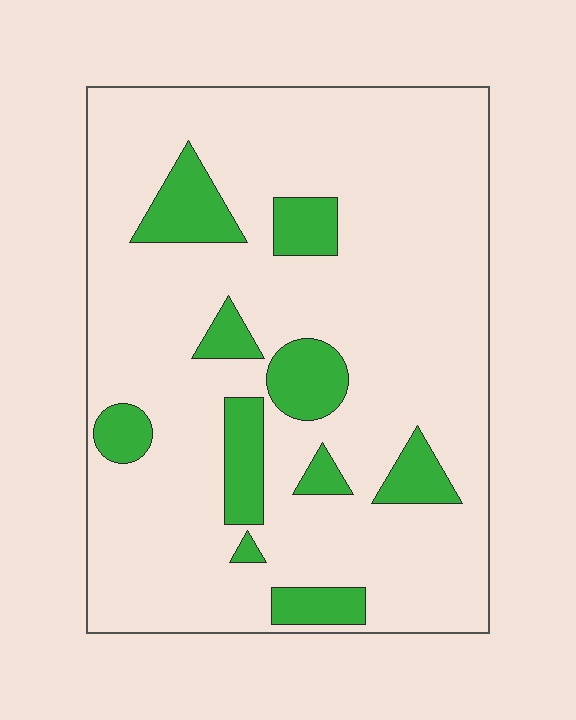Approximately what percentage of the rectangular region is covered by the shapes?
Approximately 15%.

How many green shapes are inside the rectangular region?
10.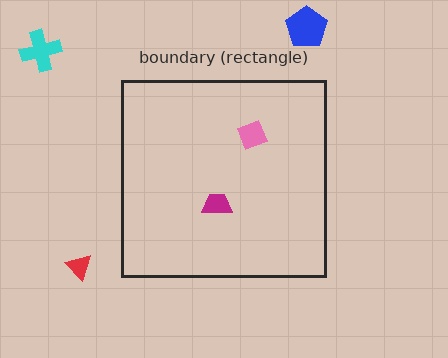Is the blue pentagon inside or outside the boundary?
Outside.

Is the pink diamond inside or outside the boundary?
Inside.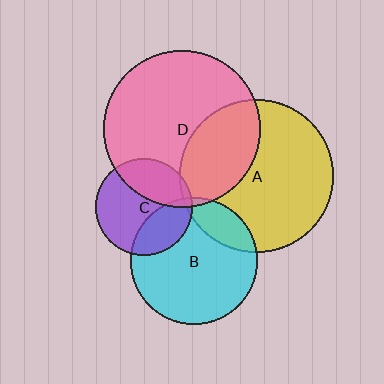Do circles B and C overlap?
Yes.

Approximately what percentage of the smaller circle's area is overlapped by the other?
Approximately 30%.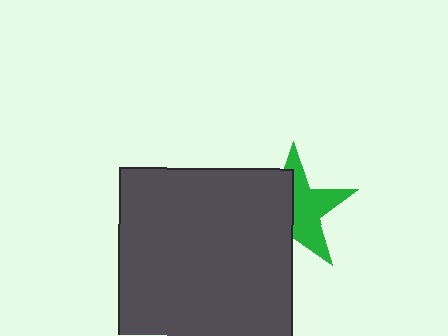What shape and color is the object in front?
The object in front is a dark gray square.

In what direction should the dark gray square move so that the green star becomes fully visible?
The dark gray square should move left. That is the shortest direction to clear the overlap and leave the green star fully visible.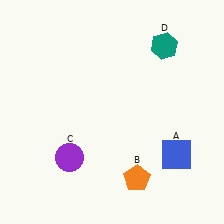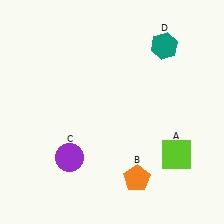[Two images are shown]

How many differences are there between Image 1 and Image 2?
There is 1 difference between the two images.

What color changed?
The square (A) changed from blue in Image 1 to lime in Image 2.